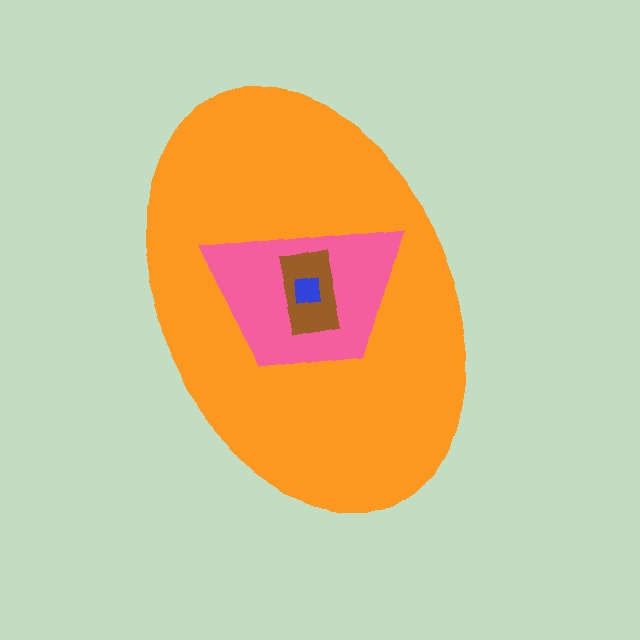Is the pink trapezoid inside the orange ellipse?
Yes.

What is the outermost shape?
The orange ellipse.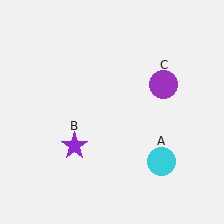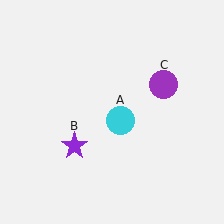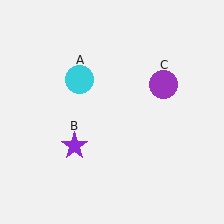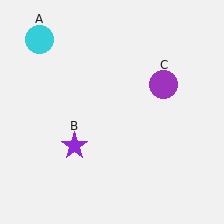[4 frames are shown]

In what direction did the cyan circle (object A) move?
The cyan circle (object A) moved up and to the left.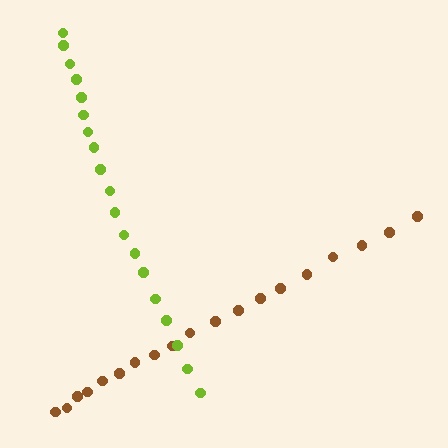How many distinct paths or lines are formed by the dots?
There are 2 distinct paths.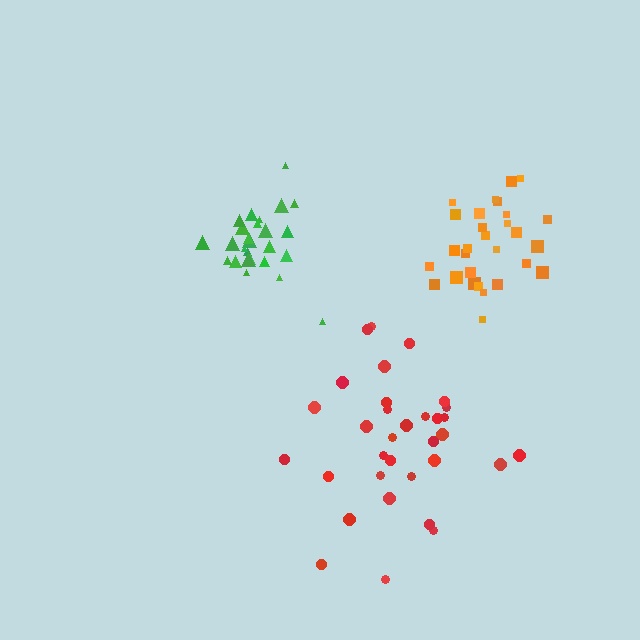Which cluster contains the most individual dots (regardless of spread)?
Red (33).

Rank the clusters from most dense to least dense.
green, orange, red.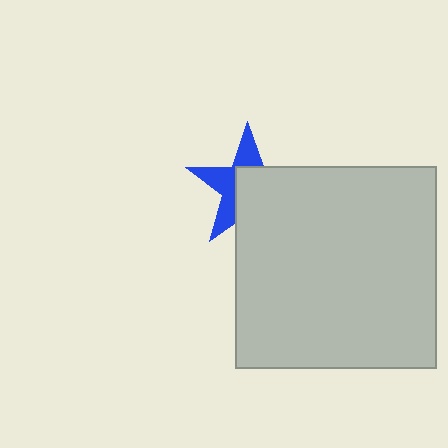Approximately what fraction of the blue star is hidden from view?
Roughly 56% of the blue star is hidden behind the light gray square.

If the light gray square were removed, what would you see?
You would see the complete blue star.